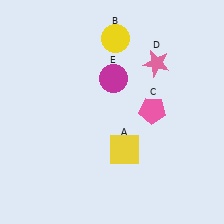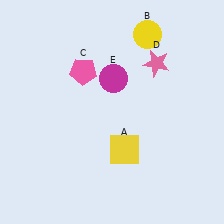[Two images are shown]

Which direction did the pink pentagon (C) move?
The pink pentagon (C) moved left.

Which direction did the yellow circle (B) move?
The yellow circle (B) moved right.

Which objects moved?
The objects that moved are: the yellow circle (B), the pink pentagon (C).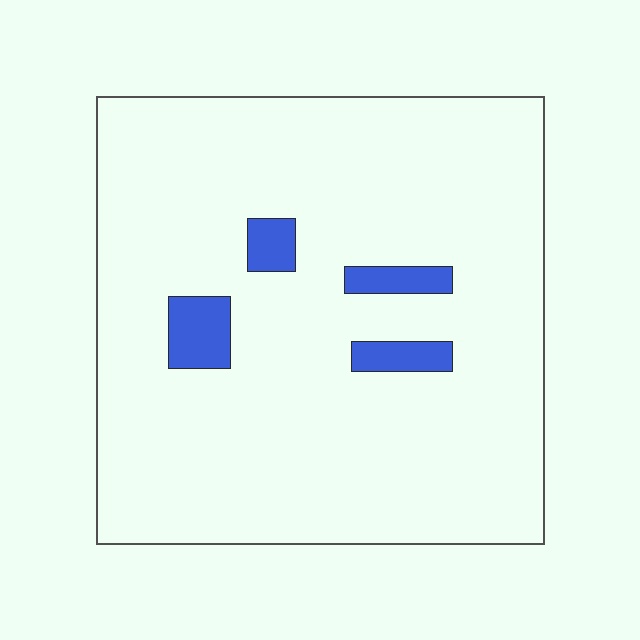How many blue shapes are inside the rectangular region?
4.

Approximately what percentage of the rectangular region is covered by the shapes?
Approximately 5%.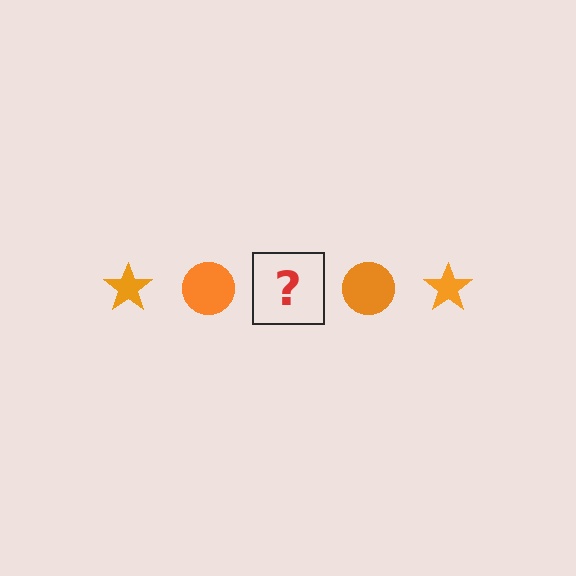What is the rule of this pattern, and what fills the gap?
The rule is that the pattern cycles through star, circle shapes in orange. The gap should be filled with an orange star.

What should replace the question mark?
The question mark should be replaced with an orange star.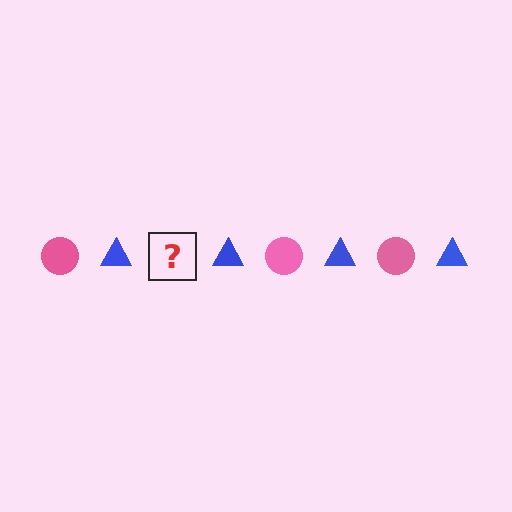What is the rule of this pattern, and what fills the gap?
The rule is that the pattern alternates between pink circle and blue triangle. The gap should be filled with a pink circle.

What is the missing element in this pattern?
The missing element is a pink circle.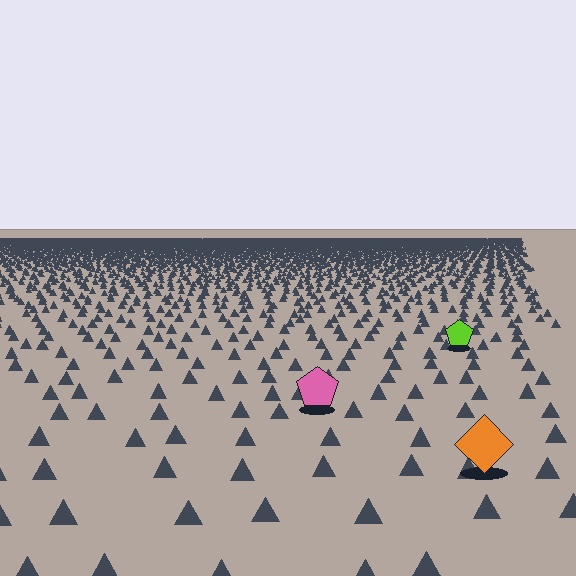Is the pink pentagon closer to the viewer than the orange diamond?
No. The orange diamond is closer — you can tell from the texture gradient: the ground texture is coarser near it.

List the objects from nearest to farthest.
From nearest to farthest: the orange diamond, the pink pentagon, the lime pentagon.